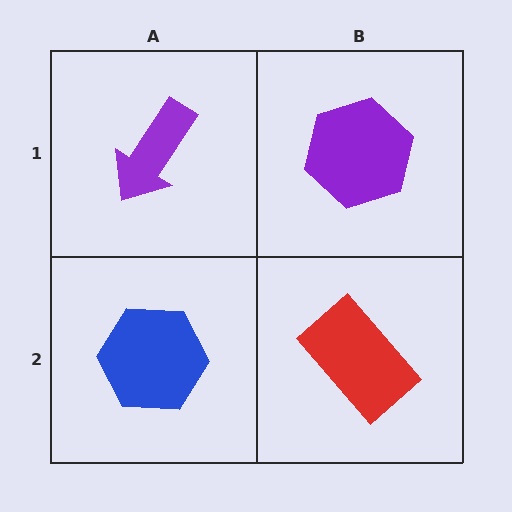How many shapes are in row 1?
2 shapes.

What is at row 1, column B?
A purple hexagon.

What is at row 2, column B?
A red rectangle.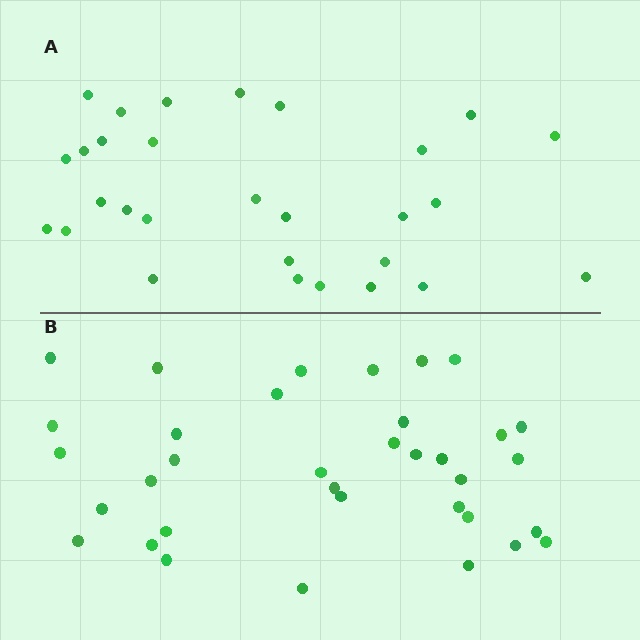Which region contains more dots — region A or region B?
Region B (the bottom region) has more dots.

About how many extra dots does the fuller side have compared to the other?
Region B has about 6 more dots than region A.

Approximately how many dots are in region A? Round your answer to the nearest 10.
About 30 dots. (The exact count is 29, which rounds to 30.)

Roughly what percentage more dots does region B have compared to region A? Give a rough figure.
About 20% more.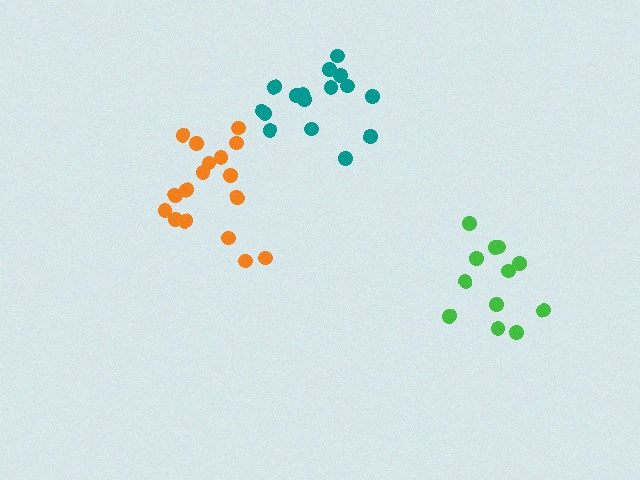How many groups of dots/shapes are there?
There are 3 groups.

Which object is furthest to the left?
The orange cluster is leftmost.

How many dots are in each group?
Group 1: 17 dots, Group 2: 12 dots, Group 3: 16 dots (45 total).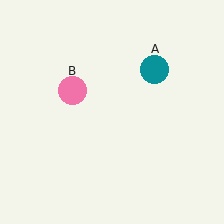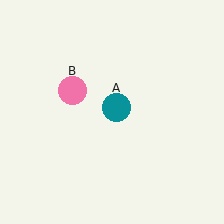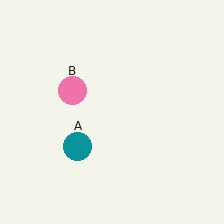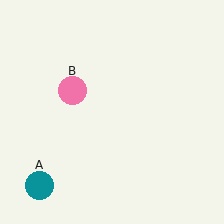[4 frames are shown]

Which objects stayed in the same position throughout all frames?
Pink circle (object B) remained stationary.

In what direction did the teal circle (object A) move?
The teal circle (object A) moved down and to the left.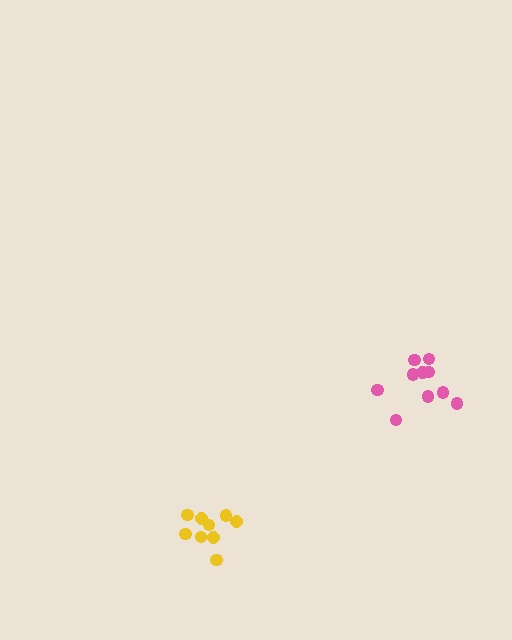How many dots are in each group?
Group 1: 10 dots, Group 2: 9 dots (19 total).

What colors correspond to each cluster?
The clusters are colored: pink, yellow.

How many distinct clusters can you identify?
There are 2 distinct clusters.